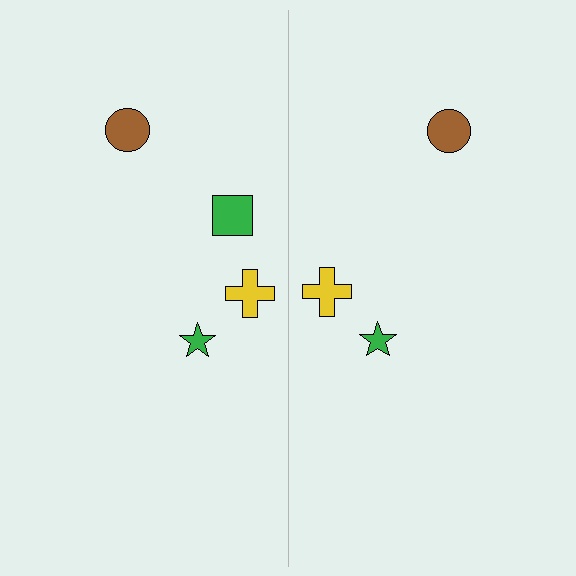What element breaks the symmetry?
A green square is missing from the right side.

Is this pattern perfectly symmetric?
No, the pattern is not perfectly symmetric. A green square is missing from the right side.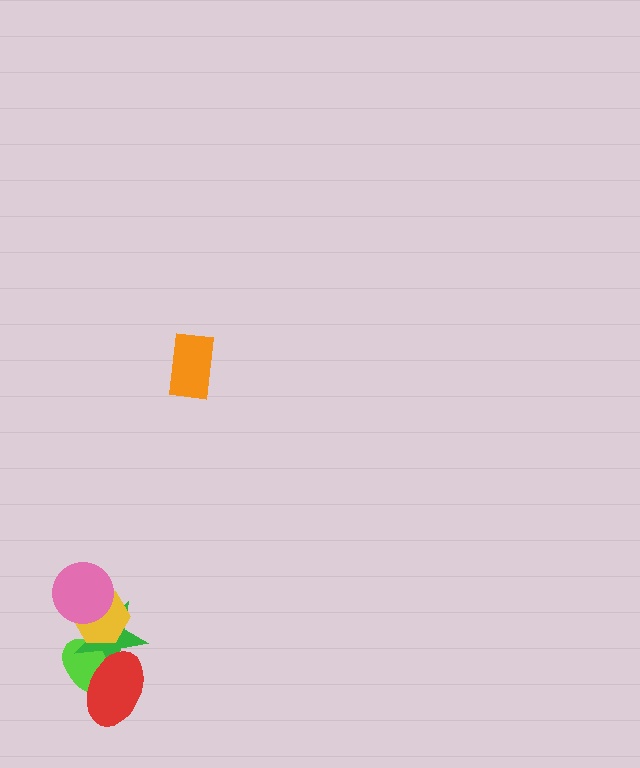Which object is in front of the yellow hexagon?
The pink circle is in front of the yellow hexagon.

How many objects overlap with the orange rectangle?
0 objects overlap with the orange rectangle.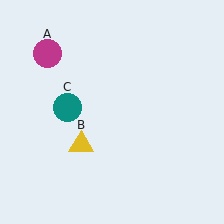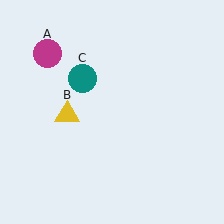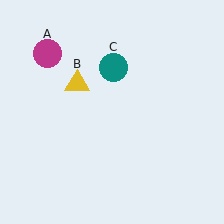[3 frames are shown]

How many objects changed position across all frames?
2 objects changed position: yellow triangle (object B), teal circle (object C).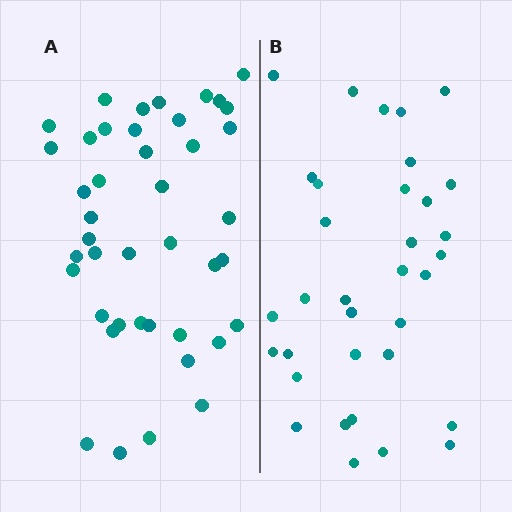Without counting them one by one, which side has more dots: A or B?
Region A (the left region) has more dots.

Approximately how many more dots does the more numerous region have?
Region A has roughly 8 or so more dots than region B.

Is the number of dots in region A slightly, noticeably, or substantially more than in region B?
Region A has only slightly more — the two regions are fairly close. The ratio is roughly 1.2 to 1.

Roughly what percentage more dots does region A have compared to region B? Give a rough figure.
About 25% more.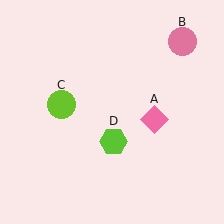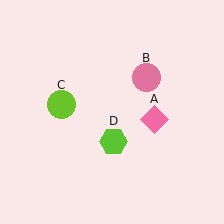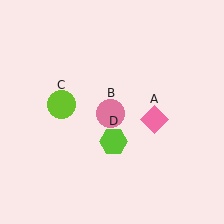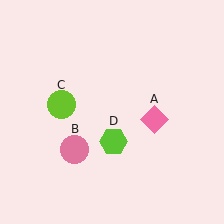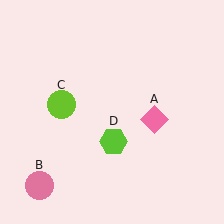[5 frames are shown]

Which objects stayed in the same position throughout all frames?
Pink diamond (object A) and lime circle (object C) and lime hexagon (object D) remained stationary.